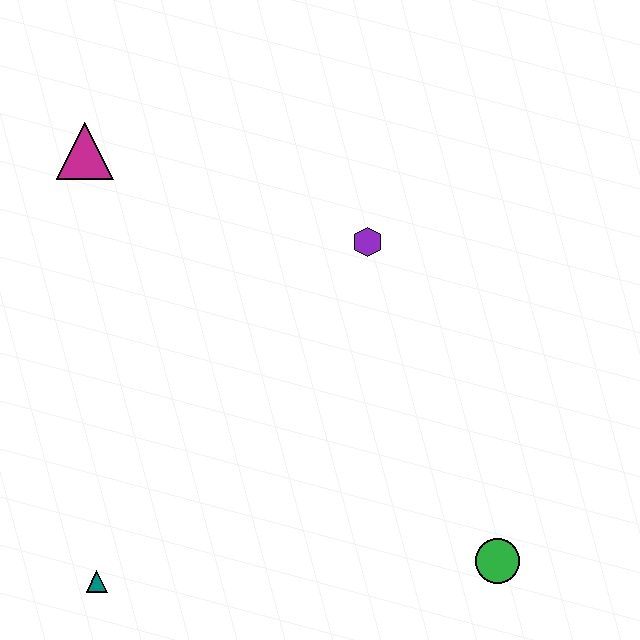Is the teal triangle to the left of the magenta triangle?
No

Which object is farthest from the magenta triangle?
The green circle is farthest from the magenta triangle.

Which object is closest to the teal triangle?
The green circle is closest to the teal triangle.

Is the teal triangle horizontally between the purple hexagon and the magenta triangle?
Yes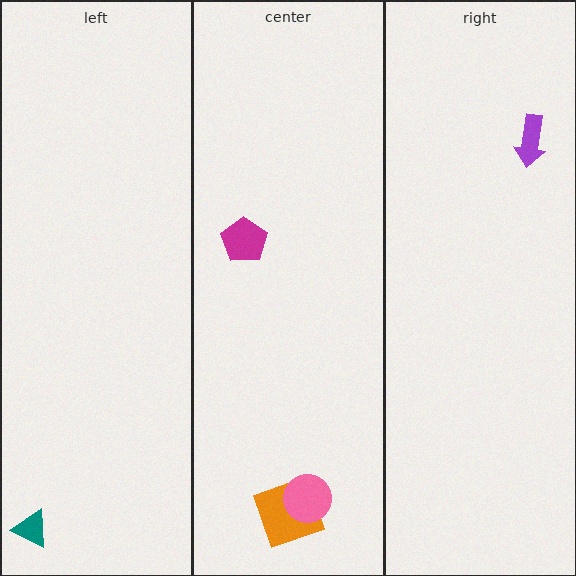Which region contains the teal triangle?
The left region.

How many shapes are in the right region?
1.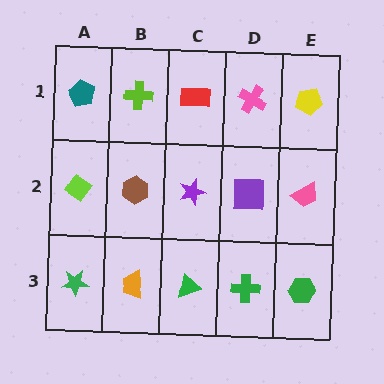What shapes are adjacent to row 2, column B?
A lime cross (row 1, column B), an orange trapezoid (row 3, column B), a lime diamond (row 2, column A), a purple star (row 2, column C).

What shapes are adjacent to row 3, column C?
A purple star (row 2, column C), an orange trapezoid (row 3, column B), a green cross (row 3, column D).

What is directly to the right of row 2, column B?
A purple star.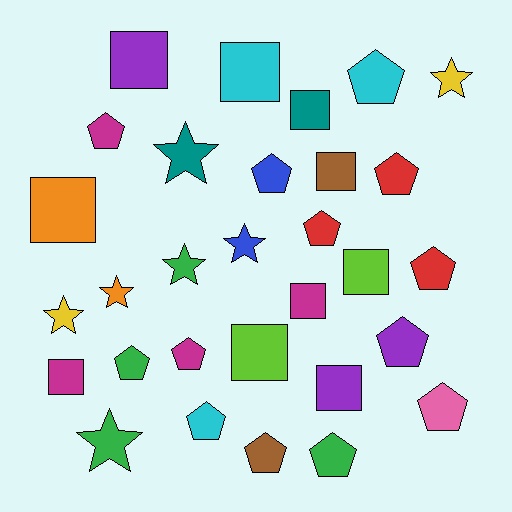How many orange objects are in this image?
There are 2 orange objects.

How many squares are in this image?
There are 10 squares.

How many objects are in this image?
There are 30 objects.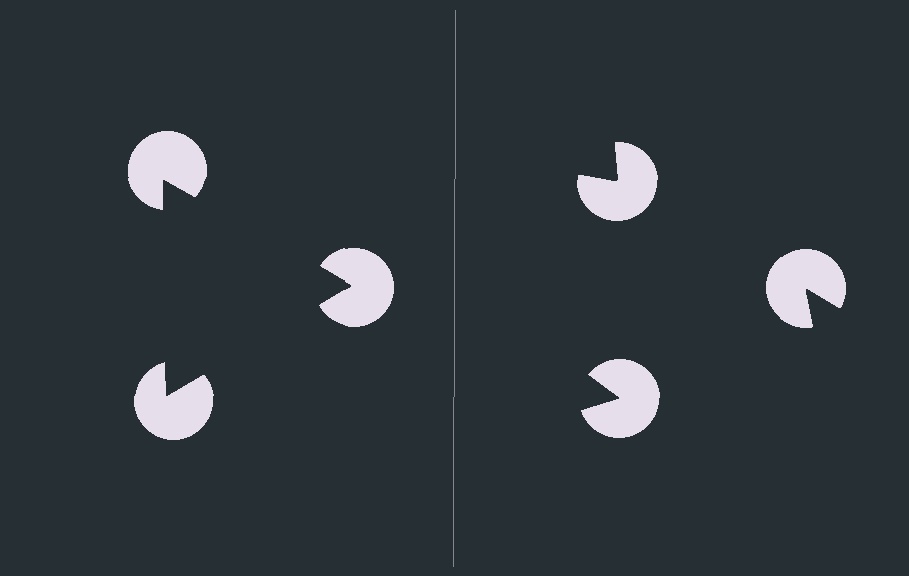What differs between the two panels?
The pac-man discs are positioned identically on both sides; only the wedge orientations differ. On the left they align to a triangle; on the right they are misaligned.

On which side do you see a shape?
An illusory triangle appears on the left side. On the right side the wedge cuts are rotated, so no coherent shape forms.